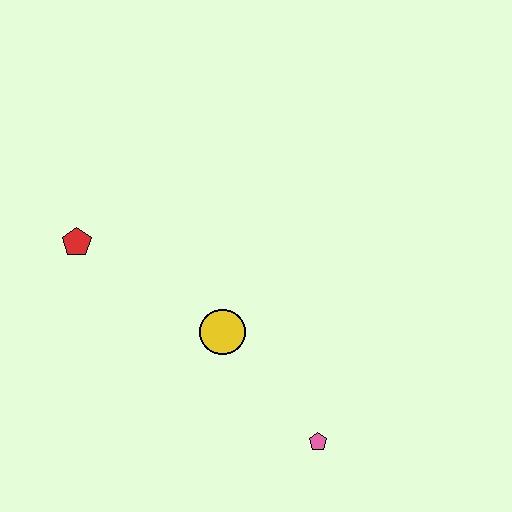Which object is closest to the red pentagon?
The yellow circle is closest to the red pentagon.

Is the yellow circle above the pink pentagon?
Yes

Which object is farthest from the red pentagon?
The pink pentagon is farthest from the red pentagon.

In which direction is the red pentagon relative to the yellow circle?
The red pentagon is to the left of the yellow circle.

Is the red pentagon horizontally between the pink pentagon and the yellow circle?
No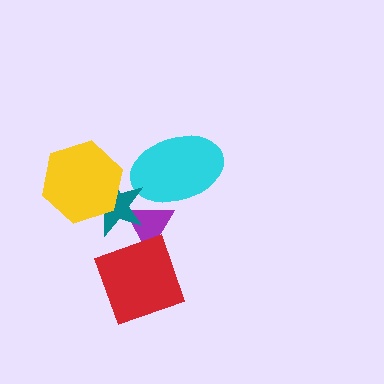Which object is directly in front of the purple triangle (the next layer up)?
The teal star is directly in front of the purple triangle.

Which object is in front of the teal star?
The yellow hexagon is in front of the teal star.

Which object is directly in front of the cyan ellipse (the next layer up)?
The purple triangle is directly in front of the cyan ellipse.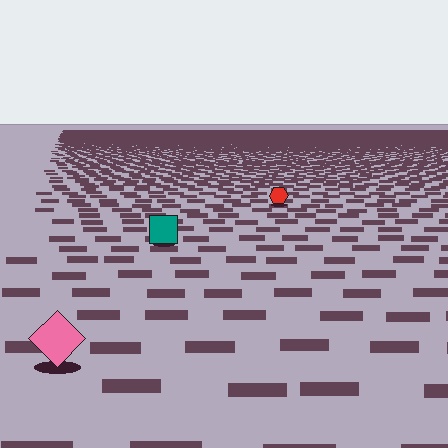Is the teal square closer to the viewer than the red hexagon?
Yes. The teal square is closer — you can tell from the texture gradient: the ground texture is coarser near it.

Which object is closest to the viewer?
The pink diamond is closest. The texture marks near it are larger and more spread out.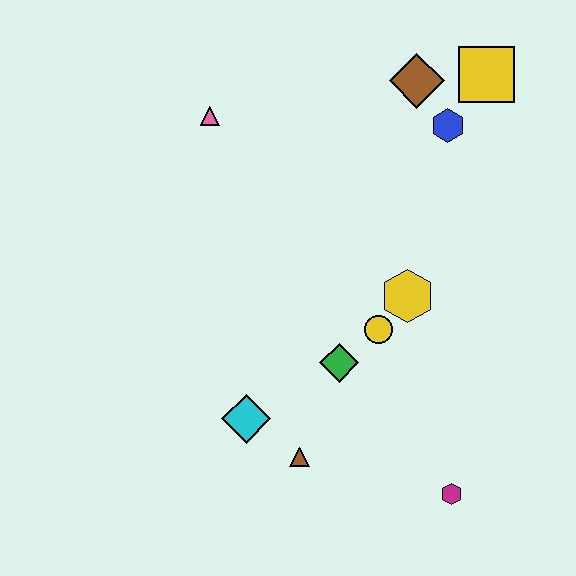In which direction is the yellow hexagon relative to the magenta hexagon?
The yellow hexagon is above the magenta hexagon.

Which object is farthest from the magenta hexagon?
The pink triangle is farthest from the magenta hexagon.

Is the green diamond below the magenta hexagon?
No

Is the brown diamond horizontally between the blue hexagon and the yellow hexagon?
Yes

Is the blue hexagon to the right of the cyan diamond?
Yes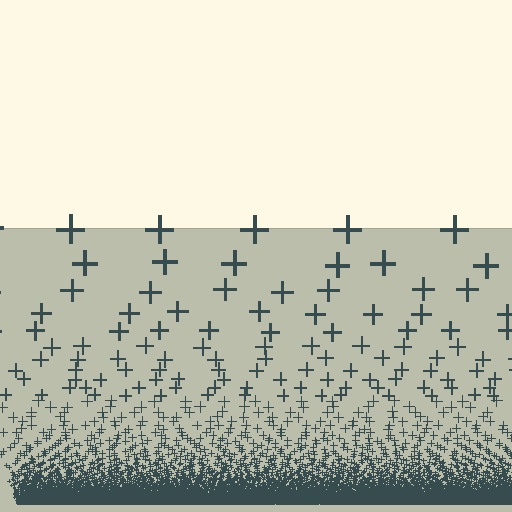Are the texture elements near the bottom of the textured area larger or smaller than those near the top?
Smaller. The gradient is inverted — elements near the bottom are smaller and denser.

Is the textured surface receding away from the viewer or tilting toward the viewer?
The surface appears to tilt toward the viewer. Texture elements get larger and sparser toward the top.